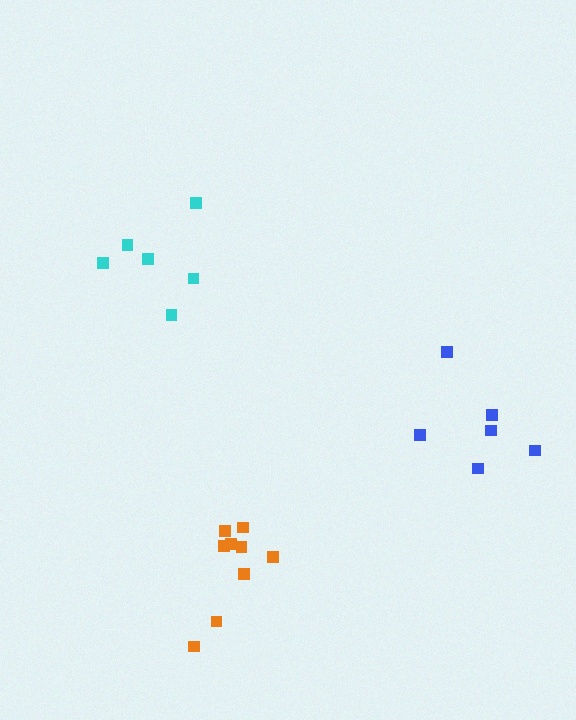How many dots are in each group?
Group 1: 6 dots, Group 2: 6 dots, Group 3: 9 dots (21 total).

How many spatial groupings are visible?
There are 3 spatial groupings.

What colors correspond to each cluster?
The clusters are colored: cyan, blue, orange.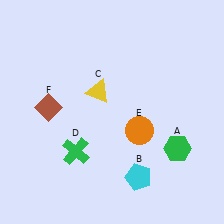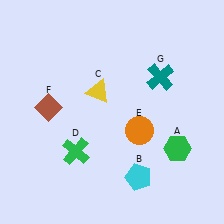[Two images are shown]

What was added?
A teal cross (G) was added in Image 2.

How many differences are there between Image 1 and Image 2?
There is 1 difference between the two images.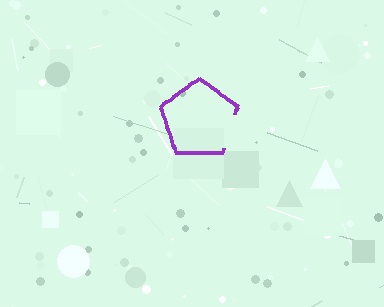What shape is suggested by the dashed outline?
The dashed outline suggests a pentagon.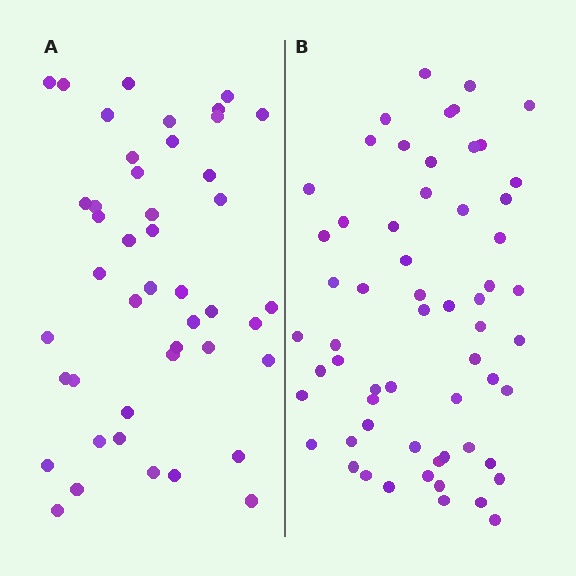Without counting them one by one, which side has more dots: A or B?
Region B (the right region) has more dots.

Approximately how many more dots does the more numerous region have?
Region B has approximately 15 more dots than region A.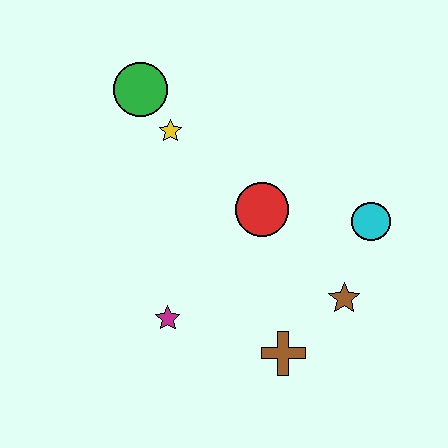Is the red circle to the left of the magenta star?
No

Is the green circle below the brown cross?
No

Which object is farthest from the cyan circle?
The green circle is farthest from the cyan circle.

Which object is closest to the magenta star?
The brown cross is closest to the magenta star.